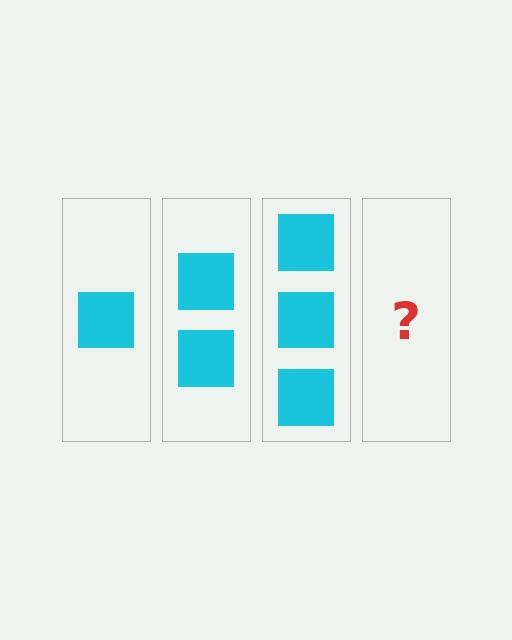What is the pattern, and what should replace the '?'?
The pattern is that each step adds one more square. The '?' should be 4 squares.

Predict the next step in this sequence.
The next step is 4 squares.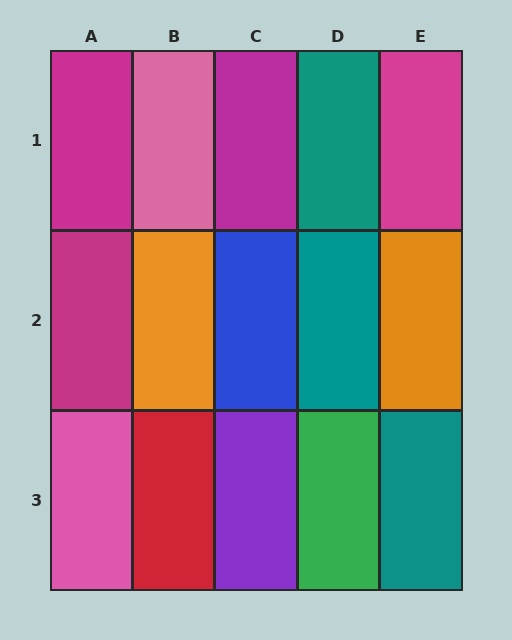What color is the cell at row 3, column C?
Purple.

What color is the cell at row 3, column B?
Red.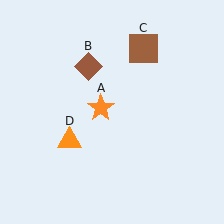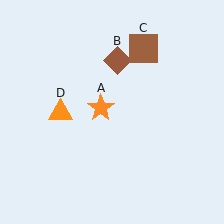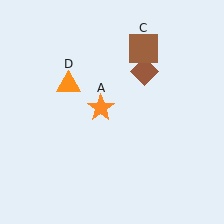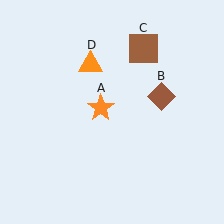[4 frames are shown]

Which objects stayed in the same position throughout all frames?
Orange star (object A) and brown square (object C) remained stationary.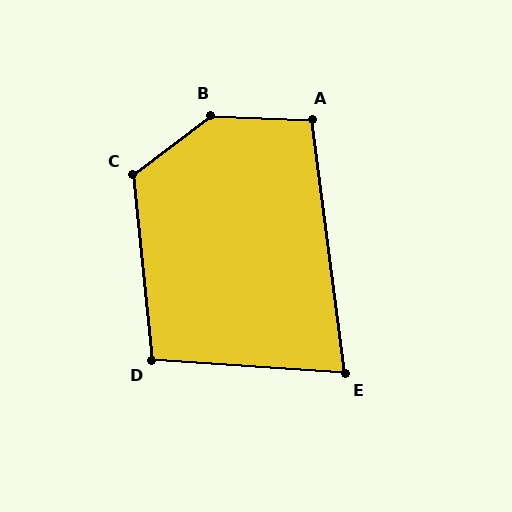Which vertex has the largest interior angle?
B, at approximately 141 degrees.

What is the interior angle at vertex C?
Approximately 121 degrees (obtuse).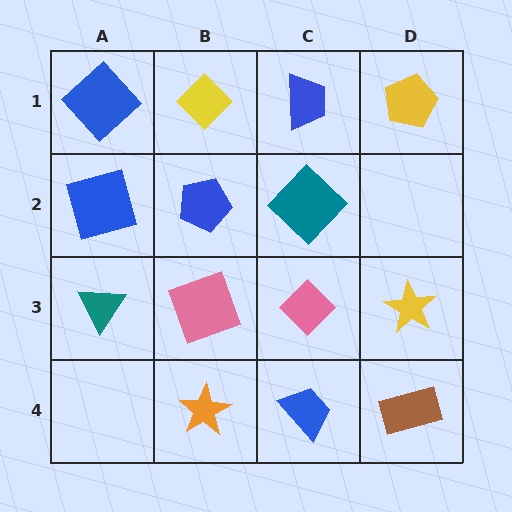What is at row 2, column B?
A blue pentagon.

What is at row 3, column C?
A pink diamond.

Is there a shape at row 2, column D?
No, that cell is empty.